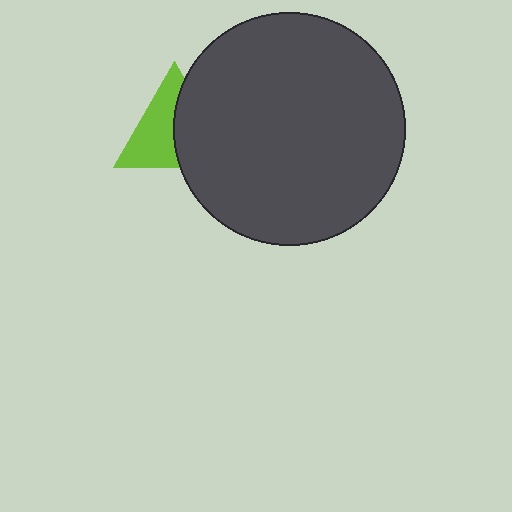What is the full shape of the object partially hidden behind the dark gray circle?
The partially hidden object is a lime triangle.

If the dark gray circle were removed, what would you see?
You would see the complete lime triangle.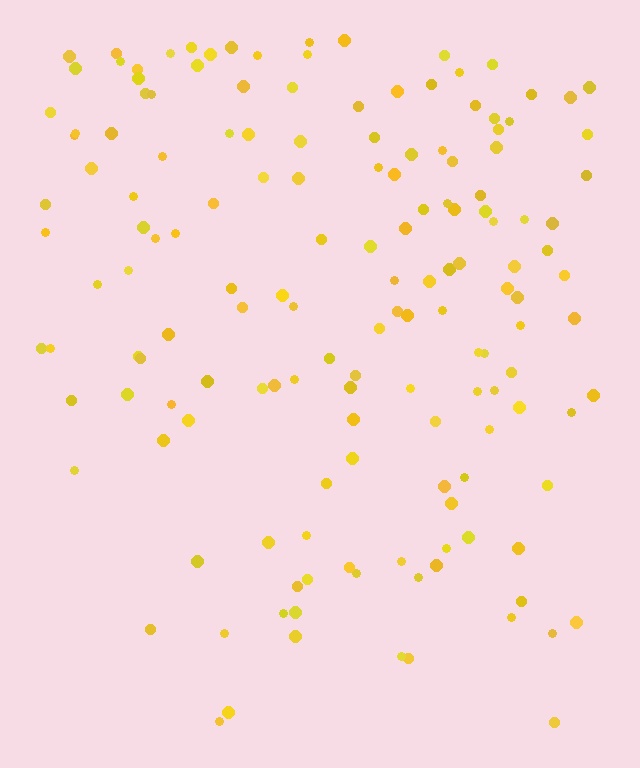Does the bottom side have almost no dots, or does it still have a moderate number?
Still a moderate number, just noticeably fewer than the top.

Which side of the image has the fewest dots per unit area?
The bottom.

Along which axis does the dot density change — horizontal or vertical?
Vertical.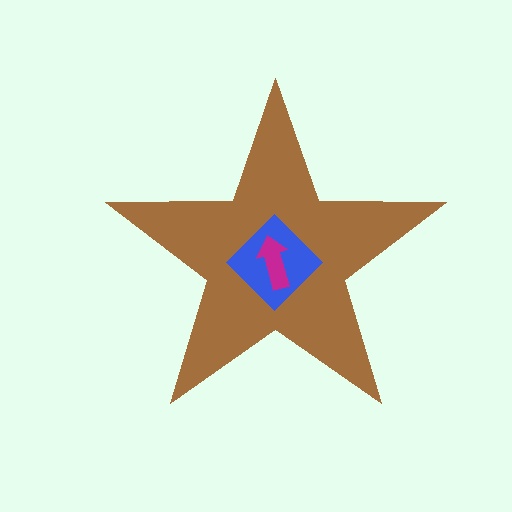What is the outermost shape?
The brown star.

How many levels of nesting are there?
3.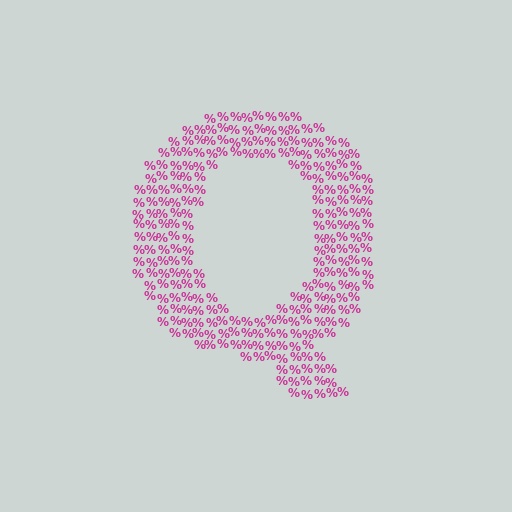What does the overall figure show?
The overall figure shows the letter Q.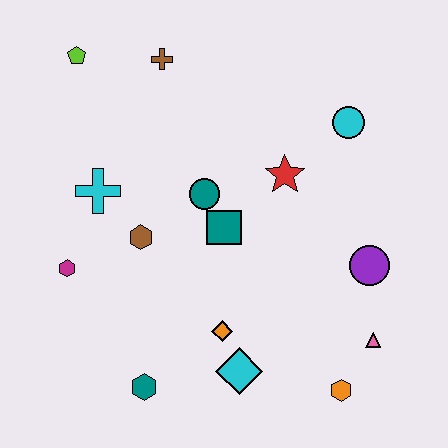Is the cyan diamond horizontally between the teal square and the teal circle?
No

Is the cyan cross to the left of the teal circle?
Yes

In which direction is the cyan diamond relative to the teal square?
The cyan diamond is below the teal square.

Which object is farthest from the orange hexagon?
The lime pentagon is farthest from the orange hexagon.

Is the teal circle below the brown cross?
Yes